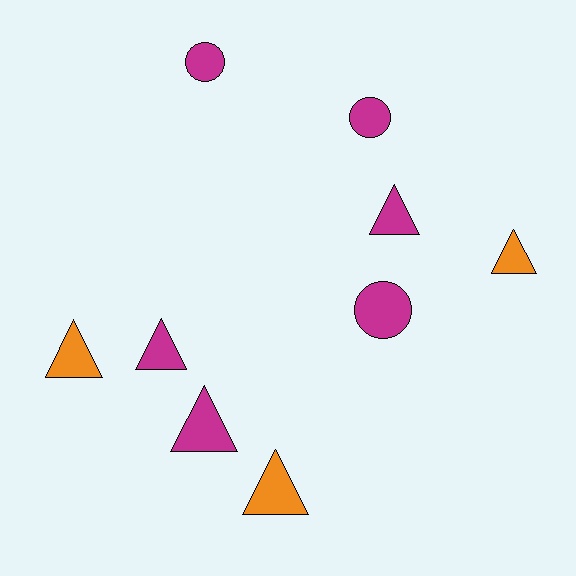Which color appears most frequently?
Magenta, with 6 objects.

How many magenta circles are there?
There are 3 magenta circles.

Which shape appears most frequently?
Triangle, with 6 objects.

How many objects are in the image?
There are 9 objects.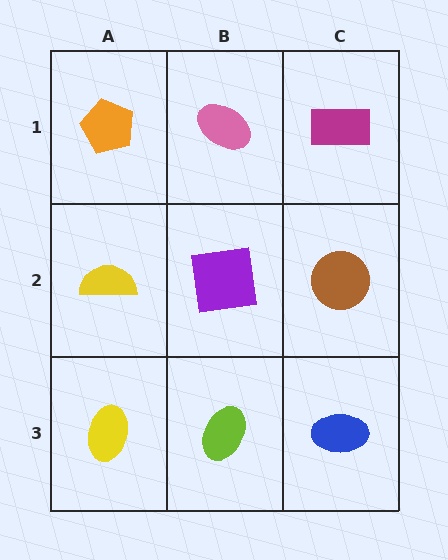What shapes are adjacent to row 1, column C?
A brown circle (row 2, column C), a pink ellipse (row 1, column B).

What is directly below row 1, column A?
A yellow semicircle.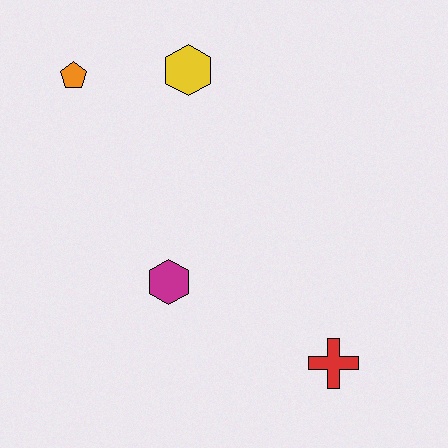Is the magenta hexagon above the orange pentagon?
No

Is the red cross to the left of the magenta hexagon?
No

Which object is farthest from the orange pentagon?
The red cross is farthest from the orange pentagon.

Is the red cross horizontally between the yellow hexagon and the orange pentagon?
No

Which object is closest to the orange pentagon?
The yellow hexagon is closest to the orange pentagon.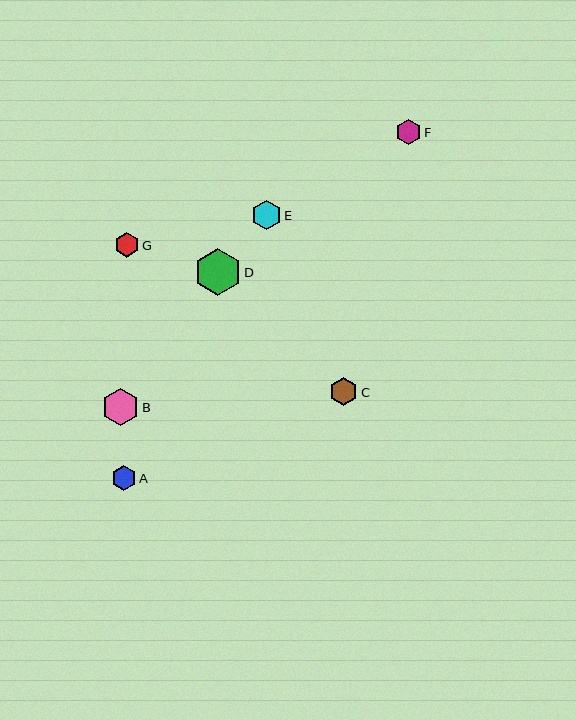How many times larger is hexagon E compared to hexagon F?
Hexagon E is approximately 1.2 times the size of hexagon F.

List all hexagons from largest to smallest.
From largest to smallest: D, B, E, C, F, A, G.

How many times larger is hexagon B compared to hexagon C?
Hexagon B is approximately 1.3 times the size of hexagon C.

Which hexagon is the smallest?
Hexagon G is the smallest with a size of approximately 24 pixels.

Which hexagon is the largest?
Hexagon D is the largest with a size of approximately 47 pixels.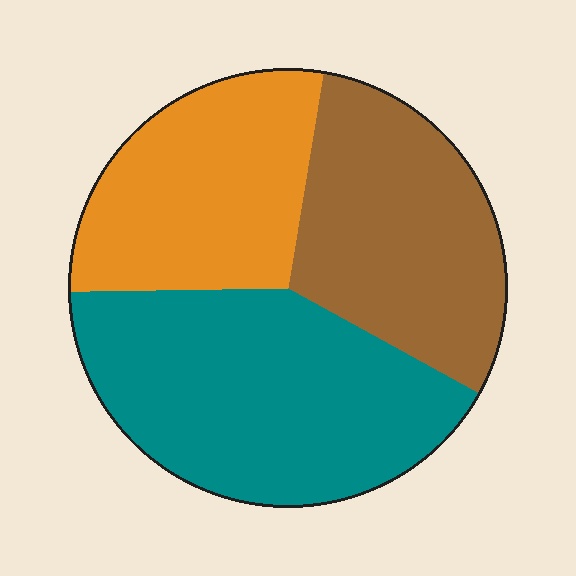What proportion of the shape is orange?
Orange covers around 30% of the shape.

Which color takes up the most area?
Teal, at roughly 40%.